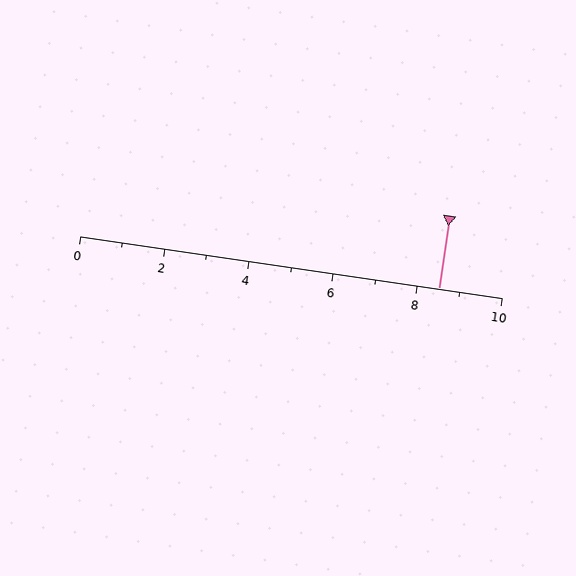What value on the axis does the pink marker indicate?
The marker indicates approximately 8.5.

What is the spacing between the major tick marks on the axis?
The major ticks are spaced 2 apart.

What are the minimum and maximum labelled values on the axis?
The axis runs from 0 to 10.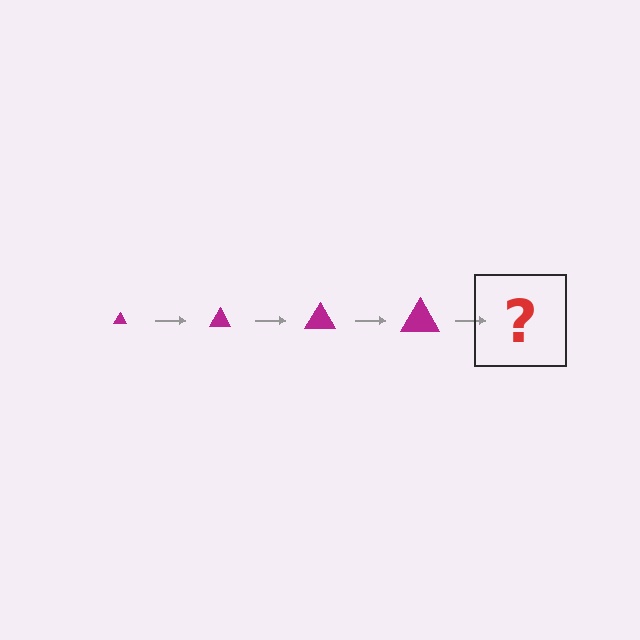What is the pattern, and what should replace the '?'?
The pattern is that the triangle gets progressively larger each step. The '?' should be a magenta triangle, larger than the previous one.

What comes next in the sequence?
The next element should be a magenta triangle, larger than the previous one.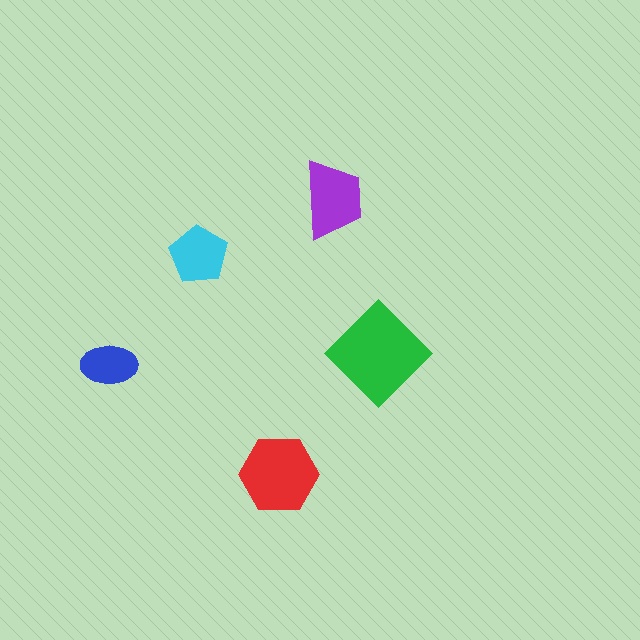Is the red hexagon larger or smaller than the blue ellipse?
Larger.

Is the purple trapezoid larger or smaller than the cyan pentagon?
Larger.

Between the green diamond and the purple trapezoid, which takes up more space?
The green diamond.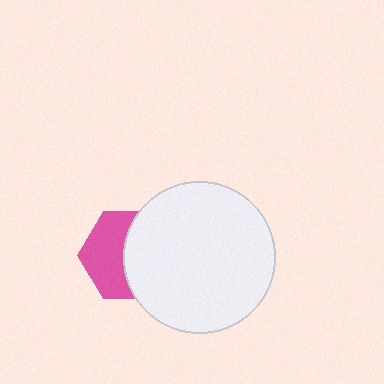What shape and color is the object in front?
The object in front is a white circle.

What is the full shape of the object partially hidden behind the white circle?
The partially hidden object is a pink hexagon.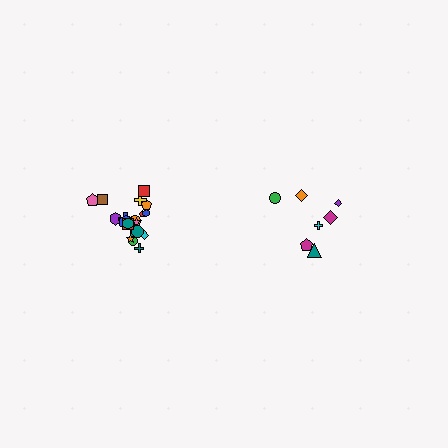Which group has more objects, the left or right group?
The left group.